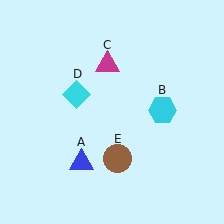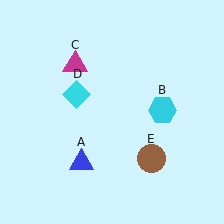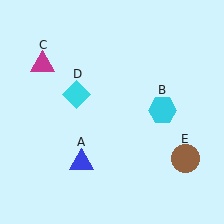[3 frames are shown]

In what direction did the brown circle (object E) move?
The brown circle (object E) moved right.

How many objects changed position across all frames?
2 objects changed position: magenta triangle (object C), brown circle (object E).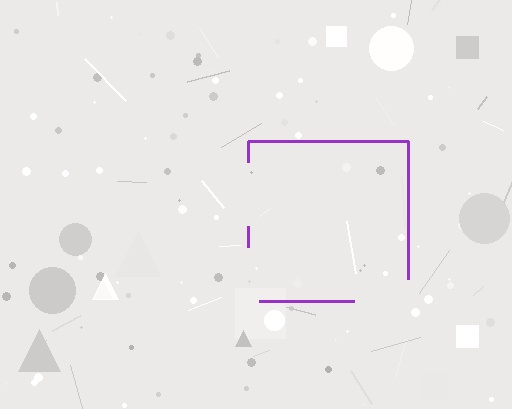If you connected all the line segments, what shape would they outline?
They would outline a square.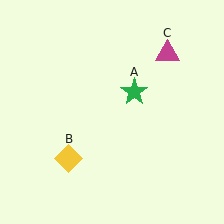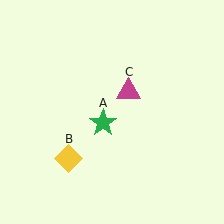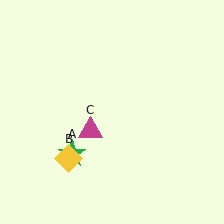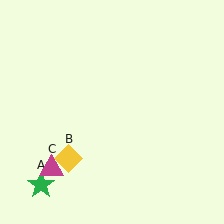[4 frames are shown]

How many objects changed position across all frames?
2 objects changed position: green star (object A), magenta triangle (object C).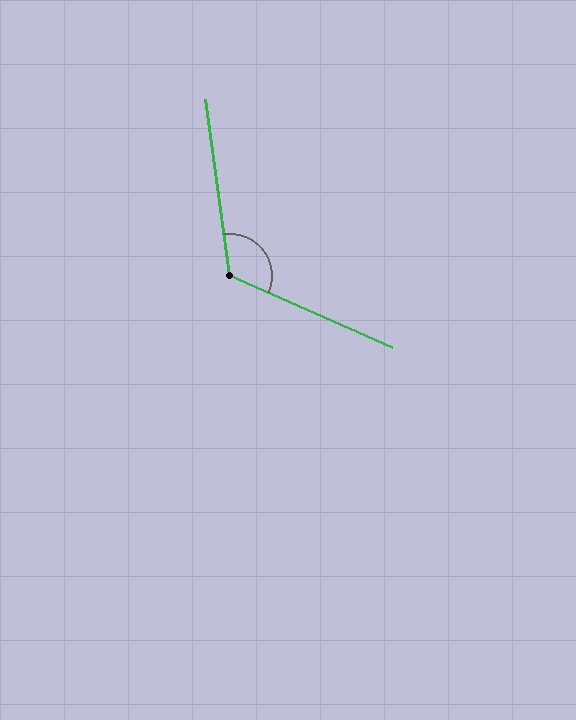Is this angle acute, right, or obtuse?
It is obtuse.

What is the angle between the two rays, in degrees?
Approximately 122 degrees.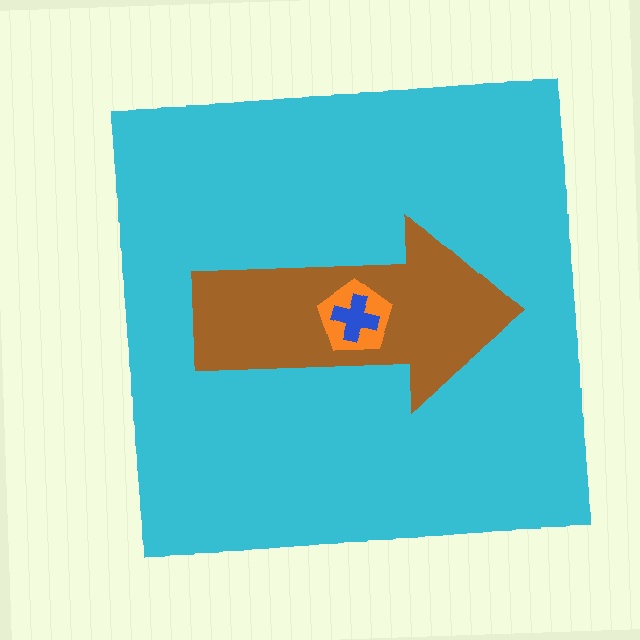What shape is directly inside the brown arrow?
The orange pentagon.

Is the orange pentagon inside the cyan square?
Yes.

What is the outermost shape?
The cyan square.